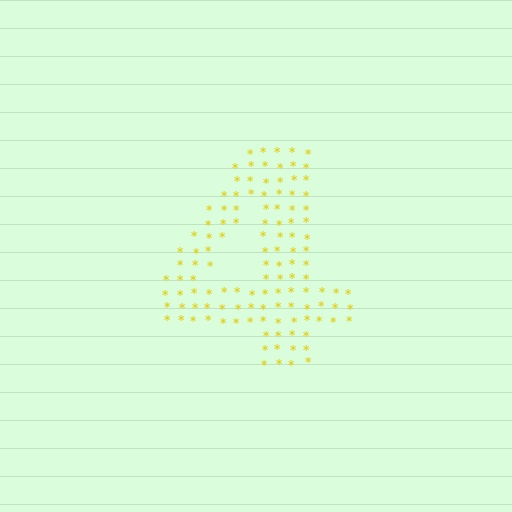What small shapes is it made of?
It is made of small asterisks.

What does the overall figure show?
The overall figure shows the digit 4.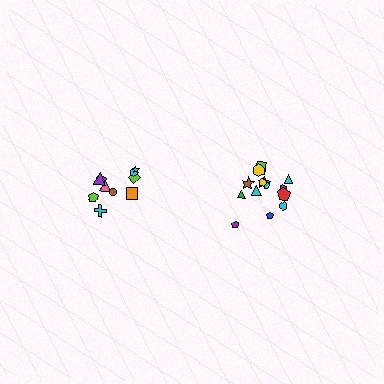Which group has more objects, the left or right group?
The right group.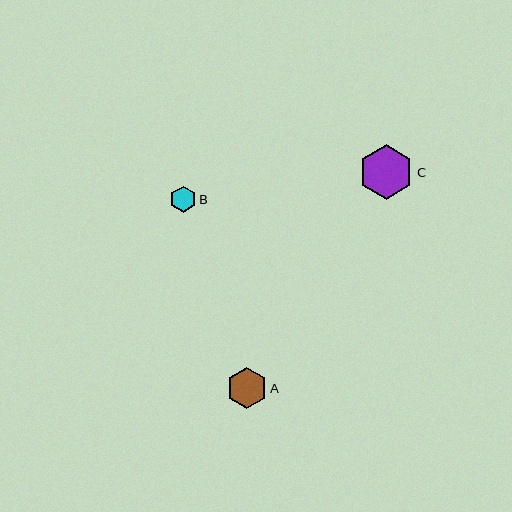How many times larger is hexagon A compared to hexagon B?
Hexagon A is approximately 1.5 times the size of hexagon B.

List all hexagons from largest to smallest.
From largest to smallest: C, A, B.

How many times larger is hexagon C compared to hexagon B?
Hexagon C is approximately 2.1 times the size of hexagon B.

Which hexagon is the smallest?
Hexagon B is the smallest with a size of approximately 26 pixels.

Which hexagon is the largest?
Hexagon C is the largest with a size of approximately 55 pixels.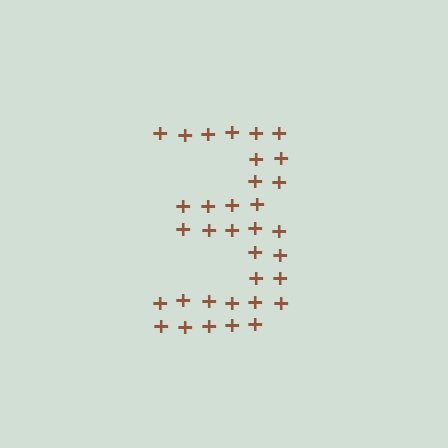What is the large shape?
The large shape is the digit 3.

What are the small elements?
The small elements are plus signs.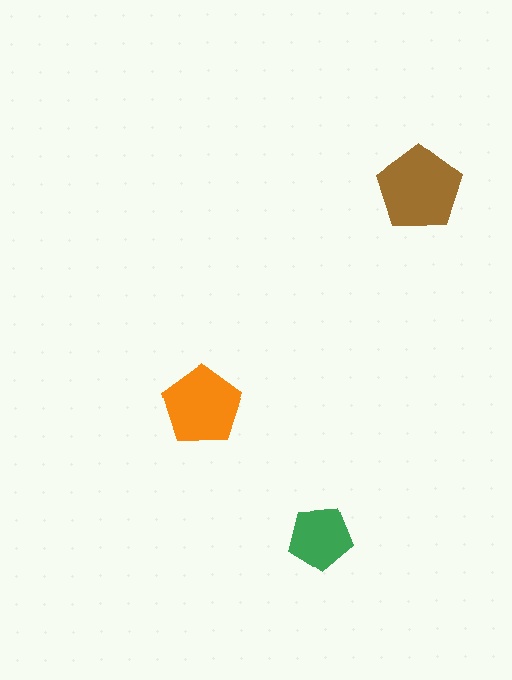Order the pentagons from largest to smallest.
the brown one, the orange one, the green one.